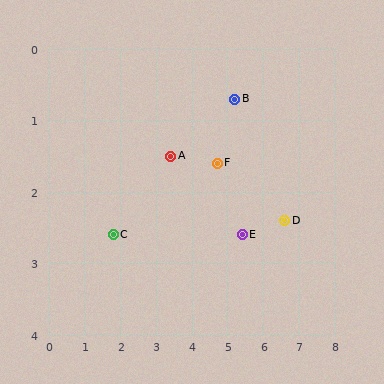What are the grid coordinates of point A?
Point A is at approximately (3.4, 1.5).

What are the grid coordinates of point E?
Point E is at approximately (5.4, 2.6).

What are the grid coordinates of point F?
Point F is at approximately (4.7, 1.6).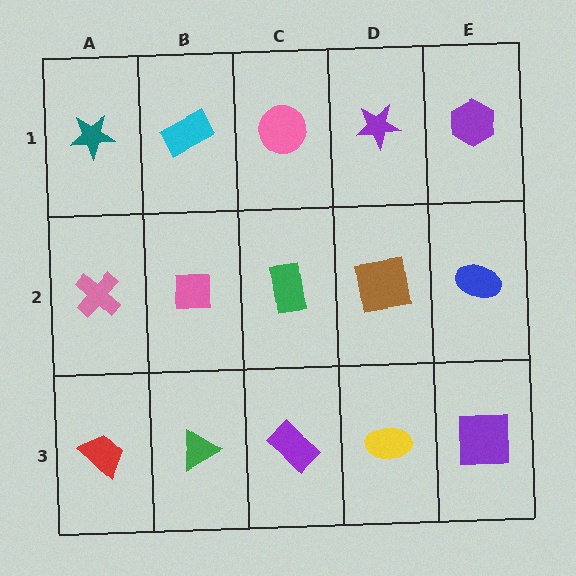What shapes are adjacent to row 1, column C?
A green rectangle (row 2, column C), a cyan rectangle (row 1, column B), a purple star (row 1, column D).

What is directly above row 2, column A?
A teal star.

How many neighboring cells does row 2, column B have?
4.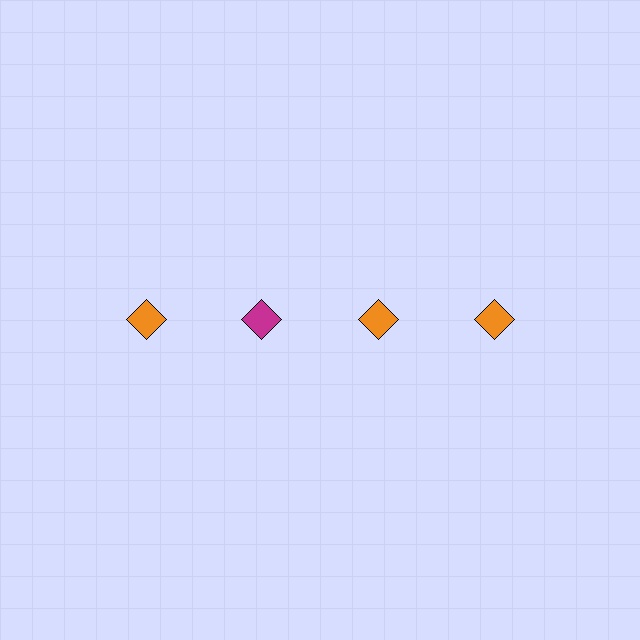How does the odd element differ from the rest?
It has a different color: magenta instead of orange.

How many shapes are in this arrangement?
There are 4 shapes arranged in a grid pattern.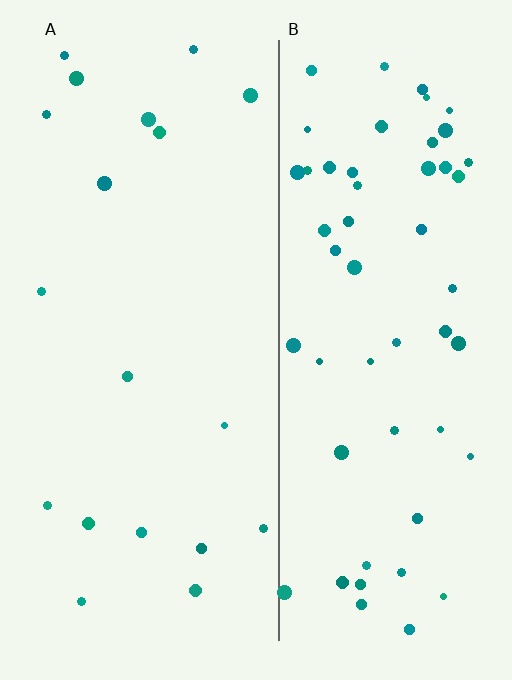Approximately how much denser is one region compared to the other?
Approximately 2.9× — region B over region A.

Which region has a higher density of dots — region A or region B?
B (the right).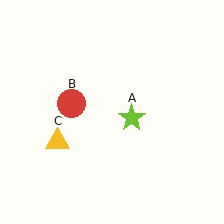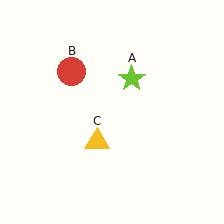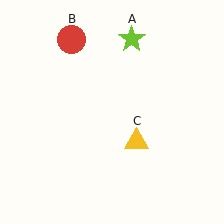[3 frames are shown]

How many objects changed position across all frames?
3 objects changed position: lime star (object A), red circle (object B), yellow triangle (object C).